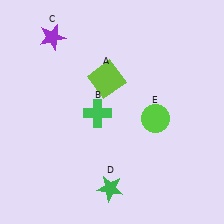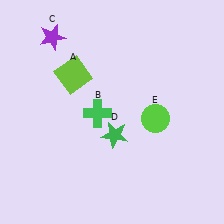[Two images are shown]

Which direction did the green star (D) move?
The green star (D) moved up.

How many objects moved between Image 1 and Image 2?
2 objects moved between the two images.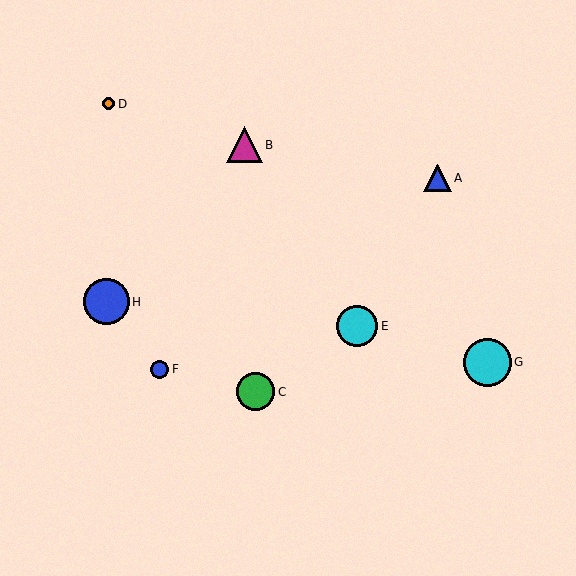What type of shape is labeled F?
Shape F is a blue circle.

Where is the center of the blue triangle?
The center of the blue triangle is at (438, 178).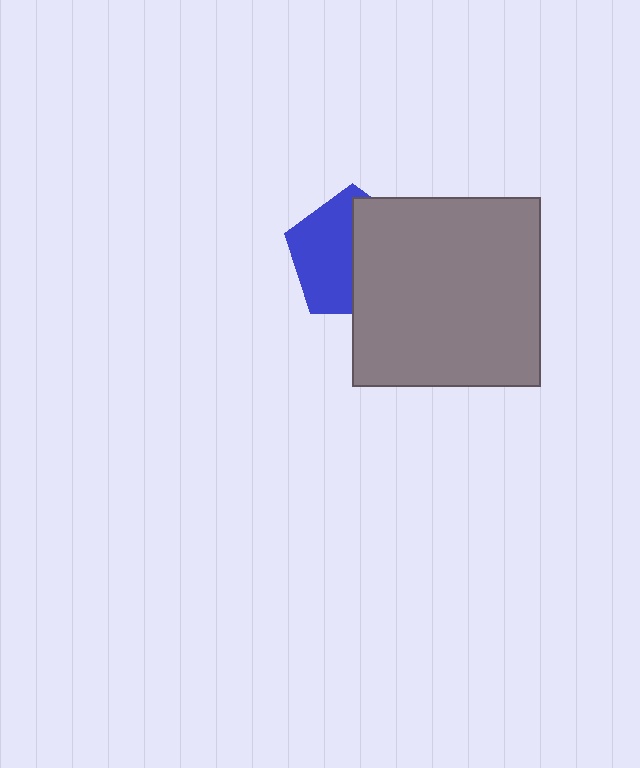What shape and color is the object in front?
The object in front is a gray square.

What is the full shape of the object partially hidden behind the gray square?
The partially hidden object is a blue pentagon.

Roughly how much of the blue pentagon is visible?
About half of it is visible (roughly 50%).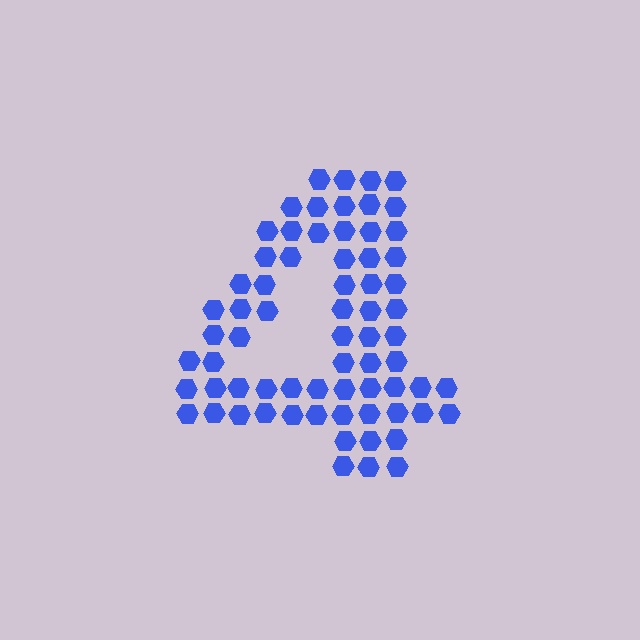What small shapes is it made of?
It is made of small hexagons.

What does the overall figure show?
The overall figure shows the digit 4.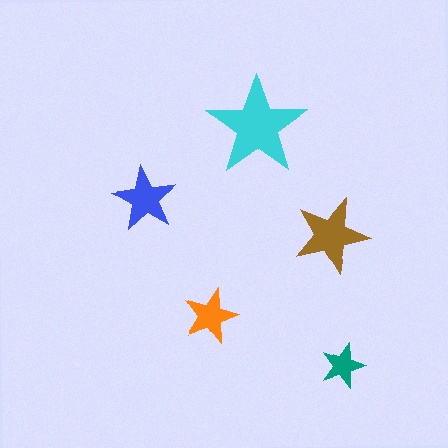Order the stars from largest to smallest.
the cyan one, the brown one, the blue one, the orange one, the teal one.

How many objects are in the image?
There are 5 objects in the image.